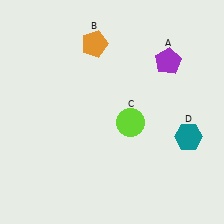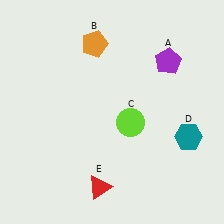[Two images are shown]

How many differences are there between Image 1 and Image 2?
There is 1 difference between the two images.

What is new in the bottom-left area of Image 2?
A red triangle (E) was added in the bottom-left area of Image 2.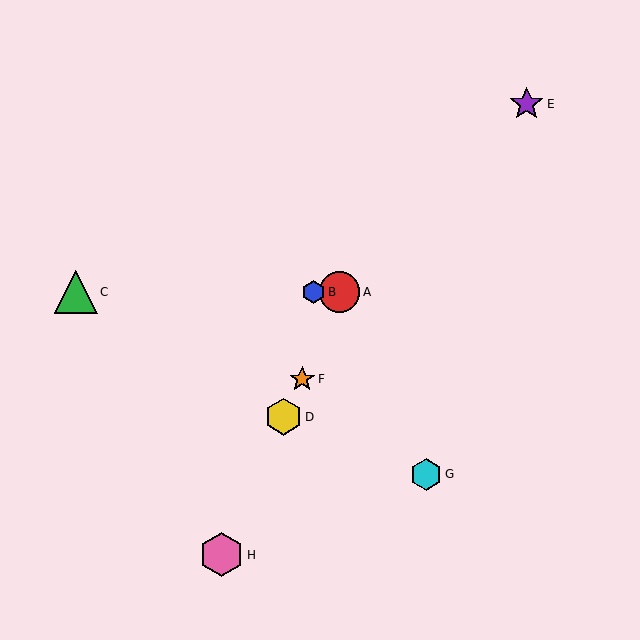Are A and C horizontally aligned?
Yes, both are at y≈292.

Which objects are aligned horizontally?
Objects A, B, C are aligned horizontally.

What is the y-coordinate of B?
Object B is at y≈292.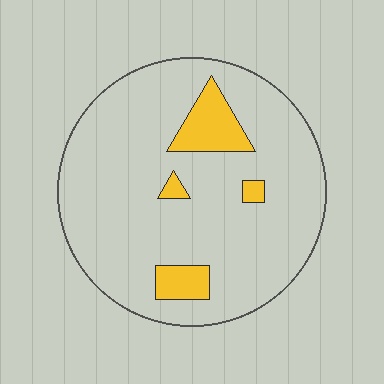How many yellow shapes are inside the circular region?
4.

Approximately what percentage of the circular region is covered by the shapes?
Approximately 10%.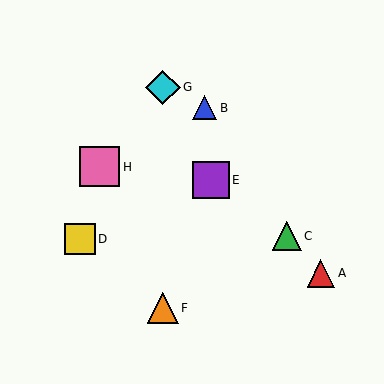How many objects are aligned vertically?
2 objects (F, G) are aligned vertically.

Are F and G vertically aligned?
Yes, both are at x≈163.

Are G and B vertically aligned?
No, G is at x≈163 and B is at x≈204.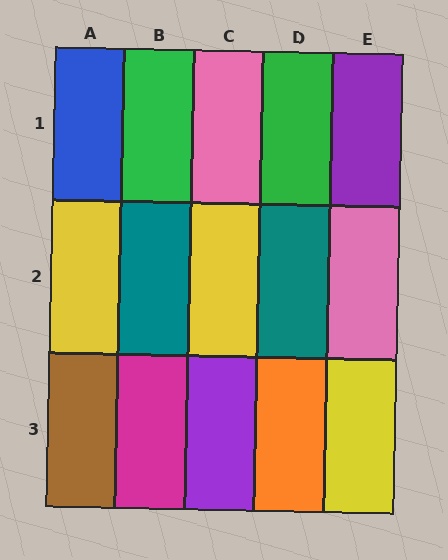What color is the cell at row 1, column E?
Purple.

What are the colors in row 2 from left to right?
Yellow, teal, yellow, teal, pink.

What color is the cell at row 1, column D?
Green.